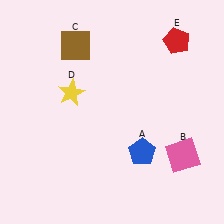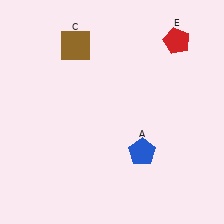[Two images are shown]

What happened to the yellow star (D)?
The yellow star (D) was removed in Image 2. It was in the top-left area of Image 1.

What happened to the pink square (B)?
The pink square (B) was removed in Image 2. It was in the bottom-right area of Image 1.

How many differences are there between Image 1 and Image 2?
There are 2 differences between the two images.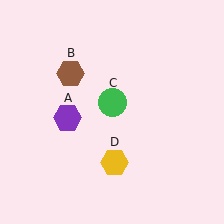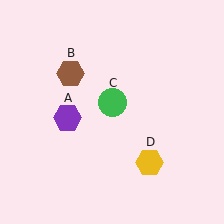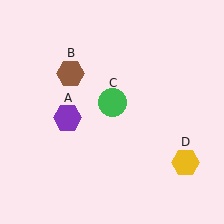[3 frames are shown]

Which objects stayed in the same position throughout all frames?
Purple hexagon (object A) and brown hexagon (object B) and green circle (object C) remained stationary.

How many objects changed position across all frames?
1 object changed position: yellow hexagon (object D).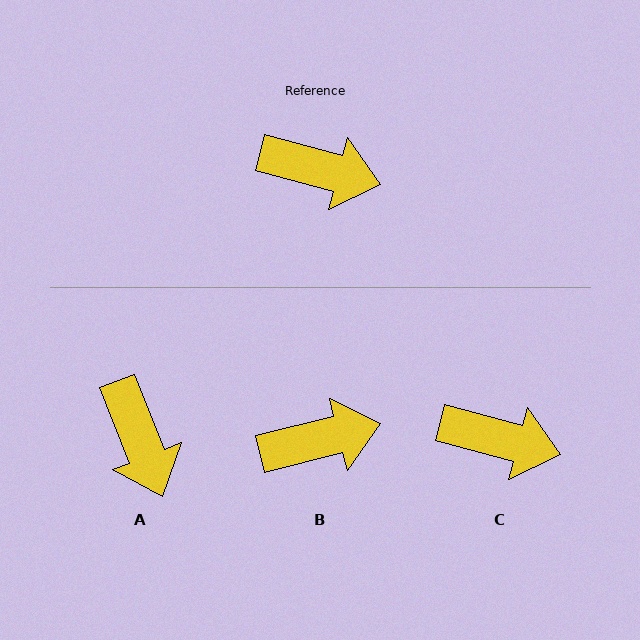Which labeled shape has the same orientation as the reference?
C.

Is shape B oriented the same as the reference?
No, it is off by about 29 degrees.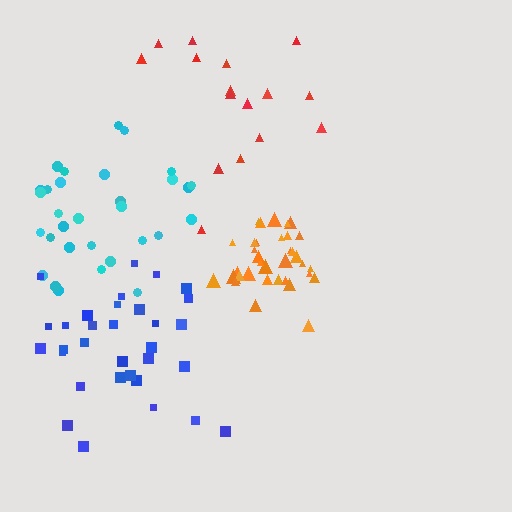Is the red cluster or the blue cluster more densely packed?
Blue.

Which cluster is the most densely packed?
Orange.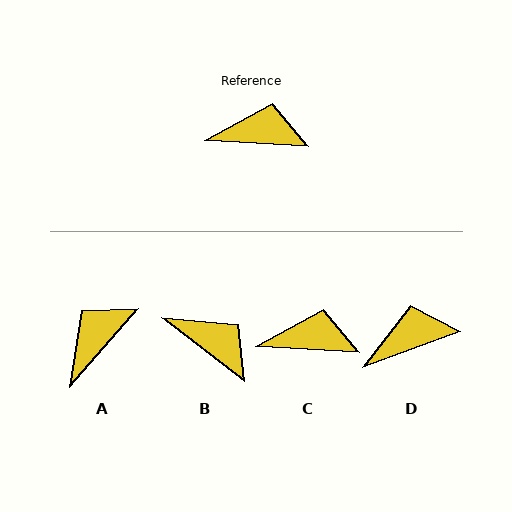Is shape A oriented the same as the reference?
No, it is off by about 53 degrees.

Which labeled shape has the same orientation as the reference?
C.